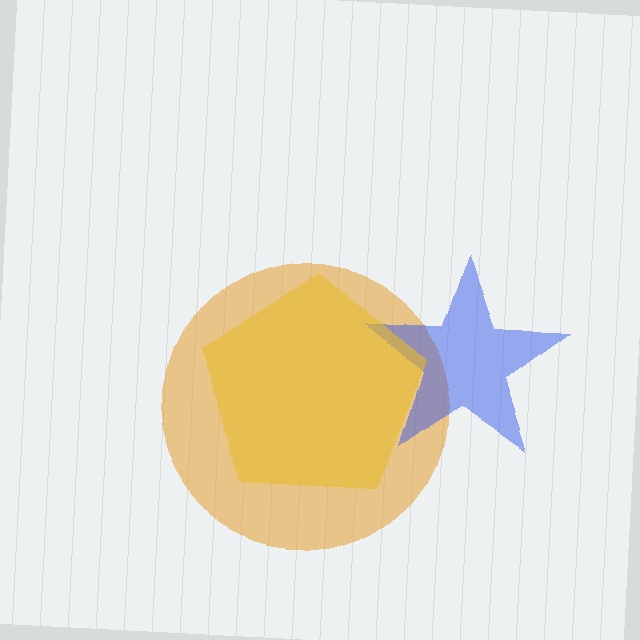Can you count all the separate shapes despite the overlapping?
Yes, there are 3 separate shapes.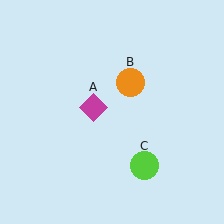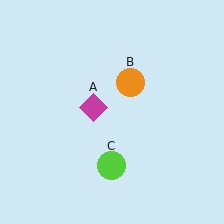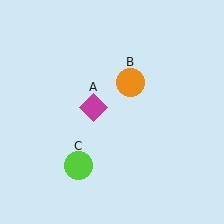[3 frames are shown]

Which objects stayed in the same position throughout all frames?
Magenta diamond (object A) and orange circle (object B) remained stationary.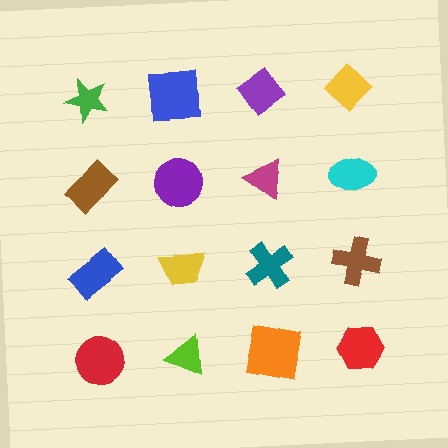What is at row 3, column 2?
A yellow trapezoid.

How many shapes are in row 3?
4 shapes.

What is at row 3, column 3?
A teal cross.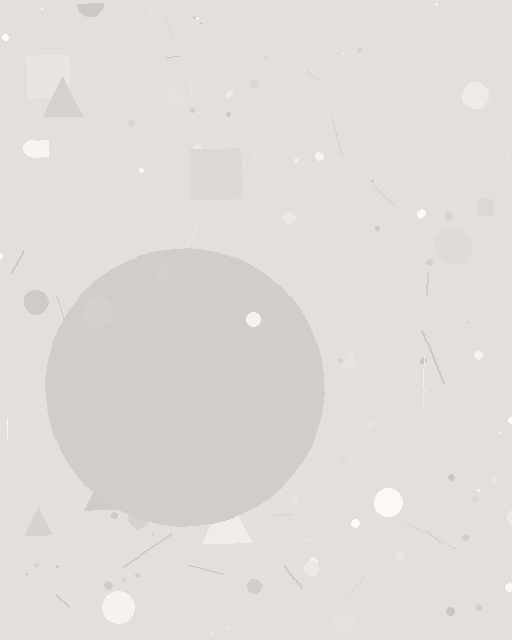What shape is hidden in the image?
A circle is hidden in the image.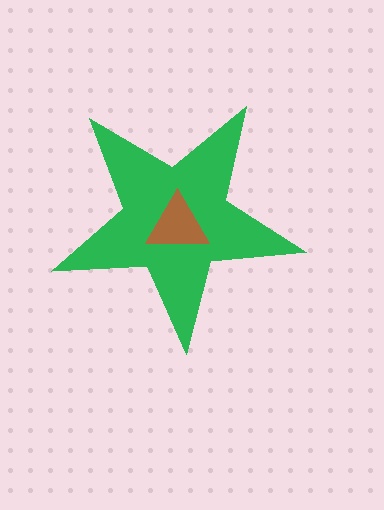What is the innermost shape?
The brown triangle.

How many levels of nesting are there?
2.